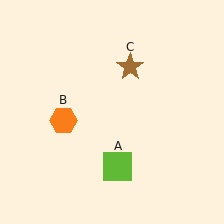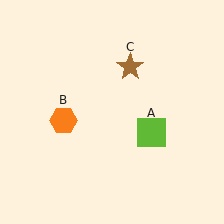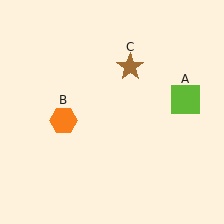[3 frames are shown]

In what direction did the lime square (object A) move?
The lime square (object A) moved up and to the right.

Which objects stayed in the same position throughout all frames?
Orange hexagon (object B) and brown star (object C) remained stationary.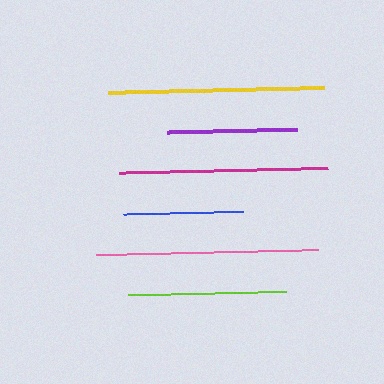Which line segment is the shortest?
The blue line is the shortest at approximately 120 pixels.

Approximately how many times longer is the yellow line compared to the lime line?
The yellow line is approximately 1.4 times the length of the lime line.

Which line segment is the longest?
The pink line is the longest at approximately 222 pixels.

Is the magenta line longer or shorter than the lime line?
The magenta line is longer than the lime line.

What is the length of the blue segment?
The blue segment is approximately 120 pixels long.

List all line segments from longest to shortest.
From longest to shortest: pink, yellow, magenta, lime, purple, blue.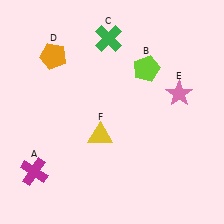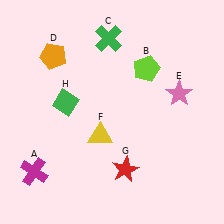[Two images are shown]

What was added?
A red star (G), a green diamond (H) were added in Image 2.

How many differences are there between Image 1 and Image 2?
There are 2 differences between the two images.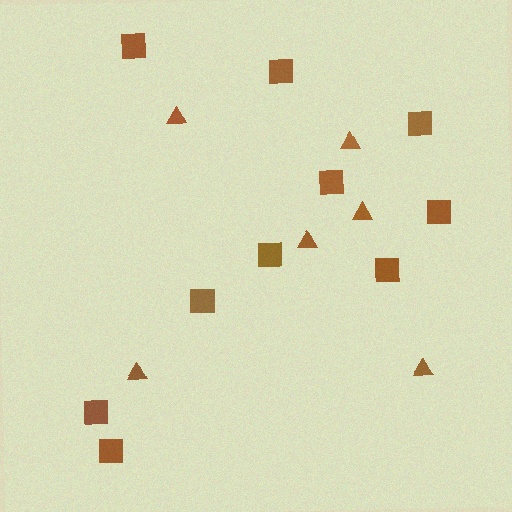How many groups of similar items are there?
There are 2 groups: one group of squares (10) and one group of triangles (6).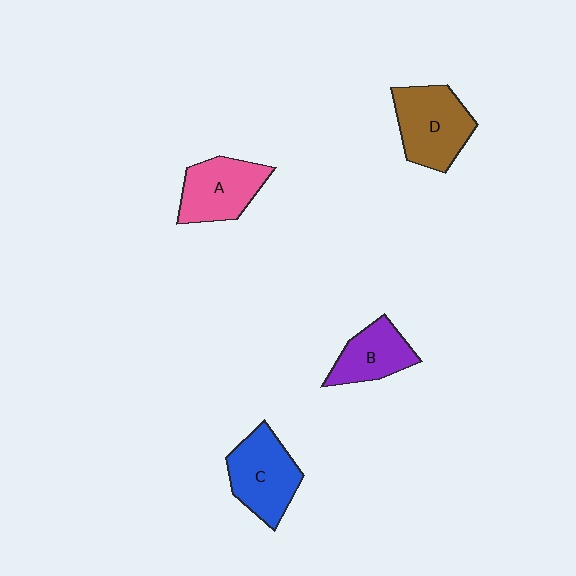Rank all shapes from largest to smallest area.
From largest to smallest: D (brown), C (blue), A (pink), B (purple).